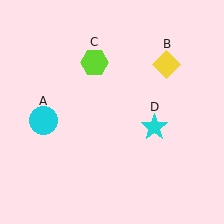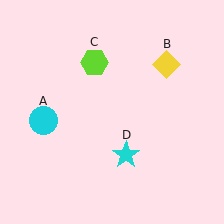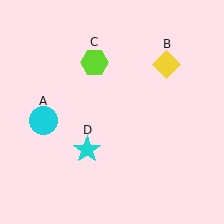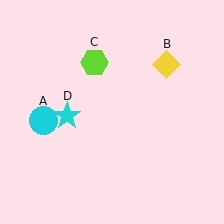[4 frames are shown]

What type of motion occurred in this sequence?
The cyan star (object D) rotated clockwise around the center of the scene.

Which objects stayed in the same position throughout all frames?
Cyan circle (object A) and yellow diamond (object B) and lime hexagon (object C) remained stationary.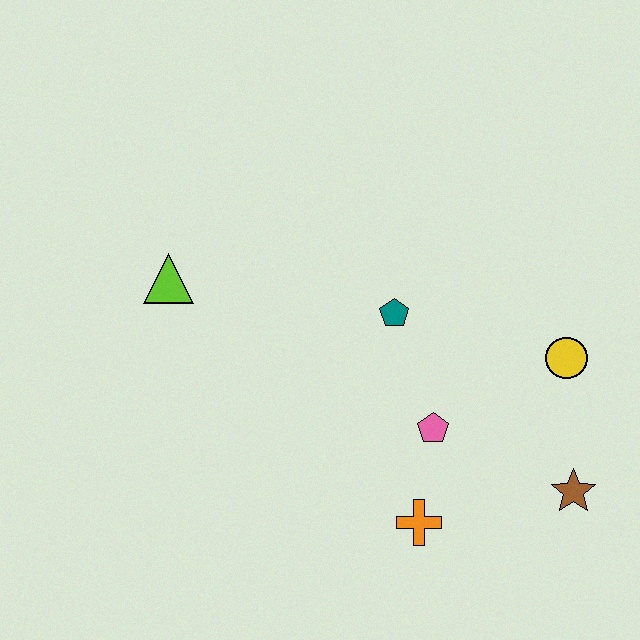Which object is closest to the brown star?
The yellow circle is closest to the brown star.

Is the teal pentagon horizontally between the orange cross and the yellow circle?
No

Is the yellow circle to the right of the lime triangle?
Yes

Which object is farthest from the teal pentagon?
The brown star is farthest from the teal pentagon.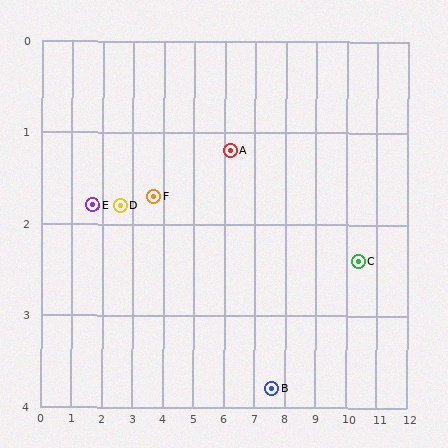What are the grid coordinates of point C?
Point C is at approximately (10.4, 2.4).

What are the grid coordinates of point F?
Point F is at approximately (3.7, 1.7).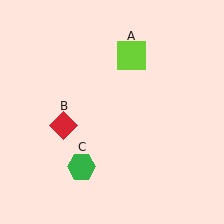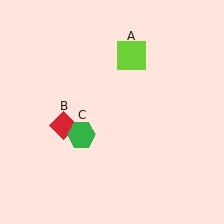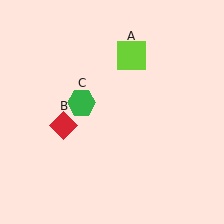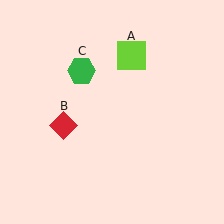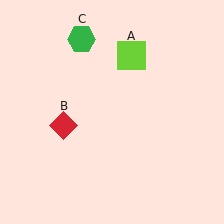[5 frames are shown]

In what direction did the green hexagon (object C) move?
The green hexagon (object C) moved up.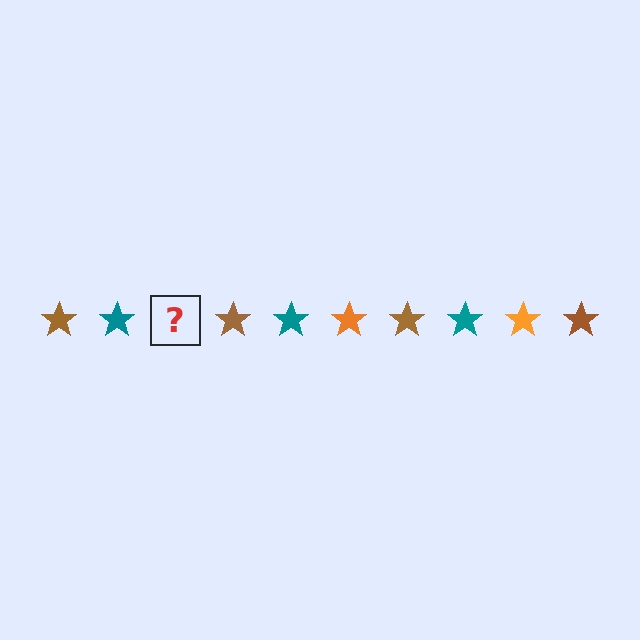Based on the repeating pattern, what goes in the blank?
The blank should be an orange star.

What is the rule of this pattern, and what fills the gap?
The rule is that the pattern cycles through brown, teal, orange stars. The gap should be filled with an orange star.